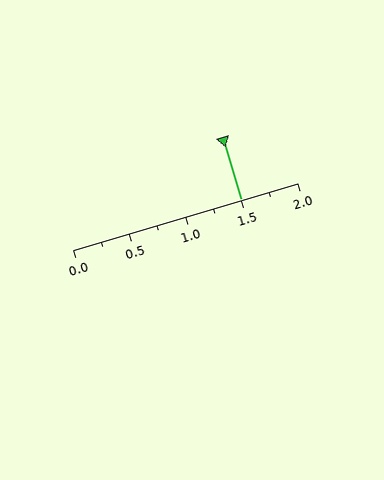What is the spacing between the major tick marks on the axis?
The major ticks are spaced 0.5 apart.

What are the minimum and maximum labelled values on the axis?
The axis runs from 0.0 to 2.0.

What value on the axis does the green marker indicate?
The marker indicates approximately 1.5.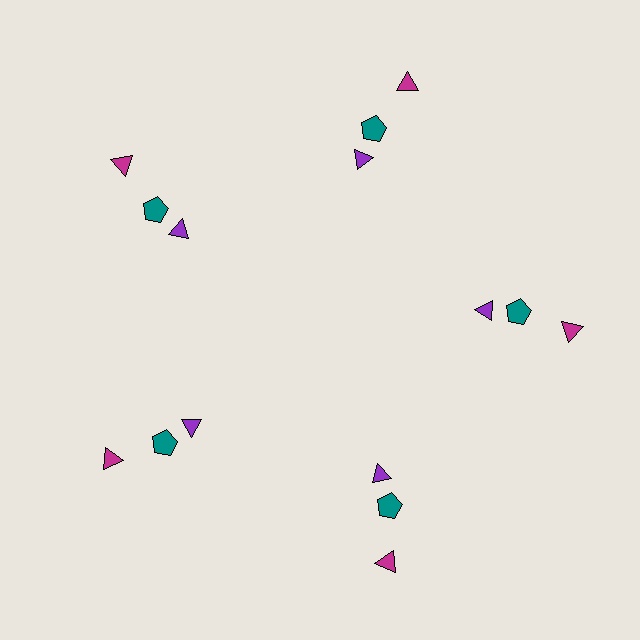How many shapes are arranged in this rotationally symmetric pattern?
There are 15 shapes, arranged in 5 groups of 3.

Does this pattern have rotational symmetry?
Yes, this pattern has 5-fold rotational symmetry. It looks the same after rotating 72 degrees around the center.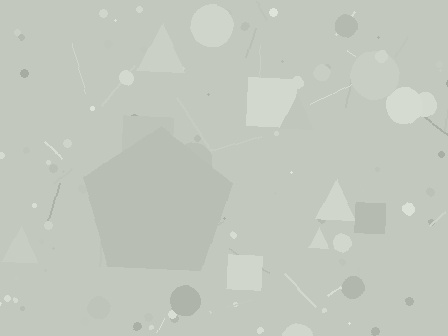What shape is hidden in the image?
A pentagon is hidden in the image.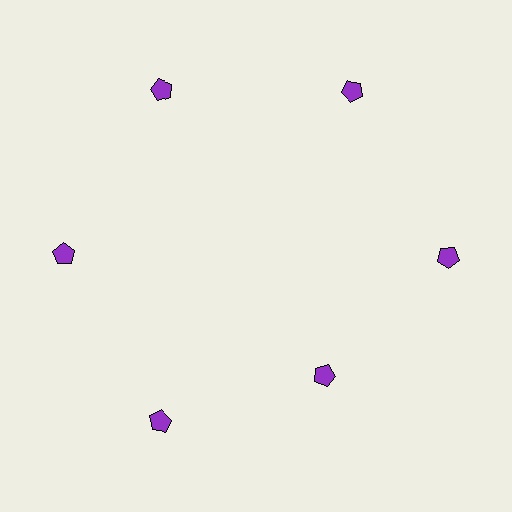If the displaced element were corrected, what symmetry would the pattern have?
It would have 6-fold rotational symmetry — the pattern would map onto itself every 60 degrees.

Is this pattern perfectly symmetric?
No. The 6 purple pentagons are arranged in a ring, but one element near the 5 o'clock position is pulled inward toward the center, breaking the 6-fold rotational symmetry.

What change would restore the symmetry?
The symmetry would be restored by moving it outward, back onto the ring so that all 6 pentagons sit at equal angles and equal distance from the center.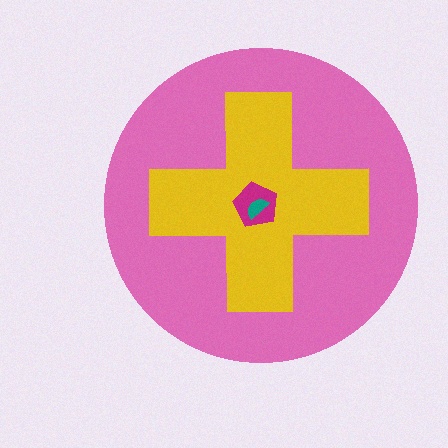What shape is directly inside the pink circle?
The yellow cross.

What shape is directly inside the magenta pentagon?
The teal semicircle.